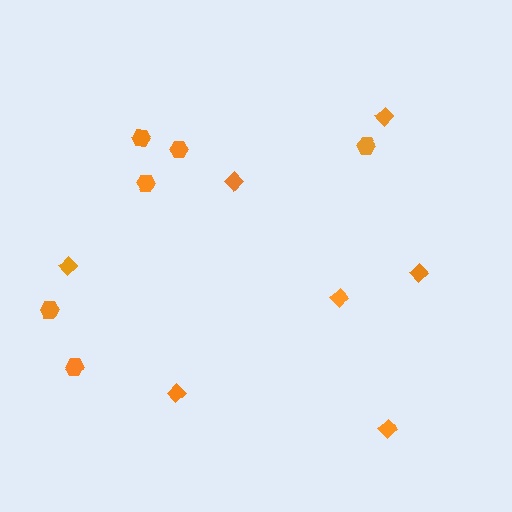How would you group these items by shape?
There are 2 groups: one group of diamonds (7) and one group of hexagons (6).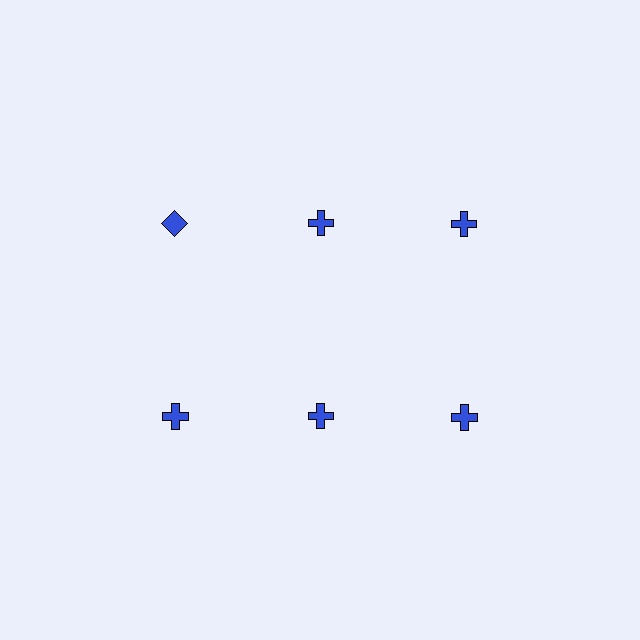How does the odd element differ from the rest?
It has a different shape: diamond instead of cross.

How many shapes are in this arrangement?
There are 6 shapes arranged in a grid pattern.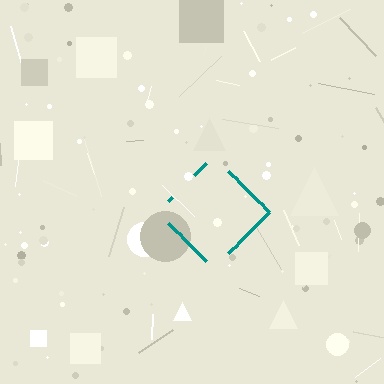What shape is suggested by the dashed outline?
The dashed outline suggests a diamond.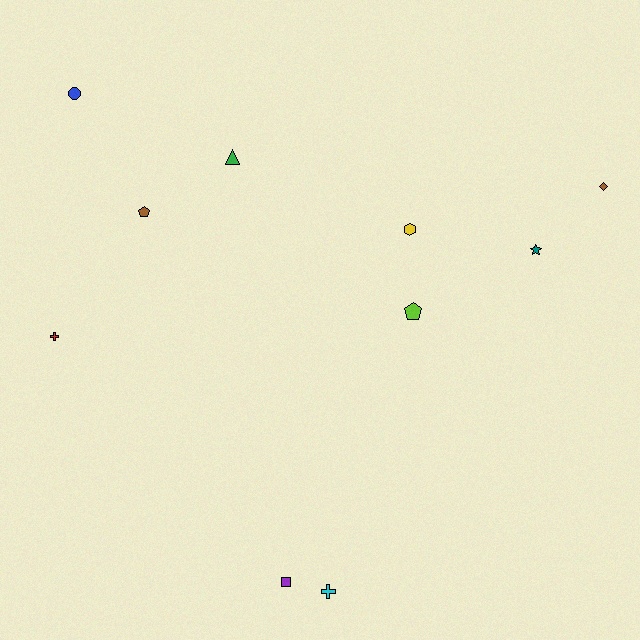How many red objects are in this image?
There is 1 red object.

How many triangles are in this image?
There is 1 triangle.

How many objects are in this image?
There are 10 objects.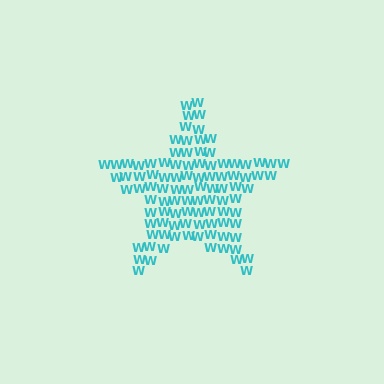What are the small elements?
The small elements are letter W's.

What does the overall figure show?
The overall figure shows a star.